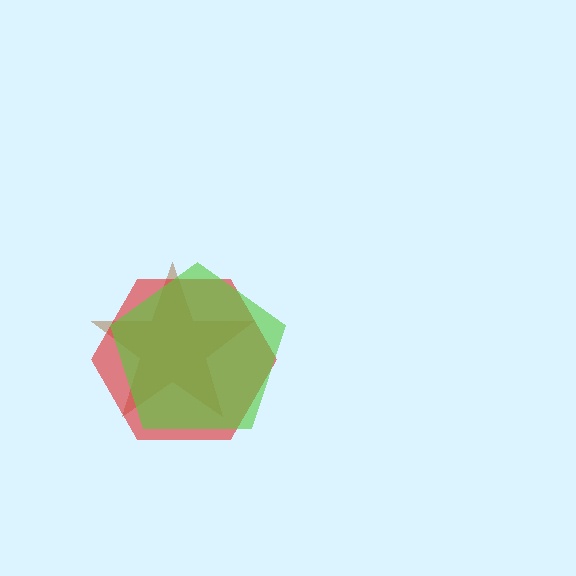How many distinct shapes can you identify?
There are 3 distinct shapes: a brown star, a red hexagon, a lime pentagon.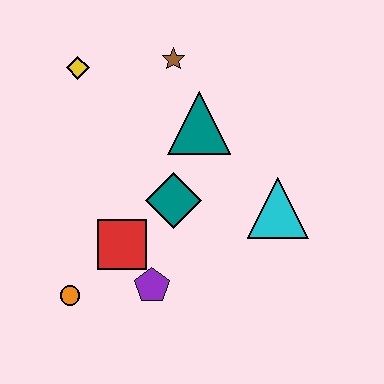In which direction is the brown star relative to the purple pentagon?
The brown star is above the purple pentagon.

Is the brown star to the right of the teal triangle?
No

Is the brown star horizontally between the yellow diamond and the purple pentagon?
No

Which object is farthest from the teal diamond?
The yellow diamond is farthest from the teal diamond.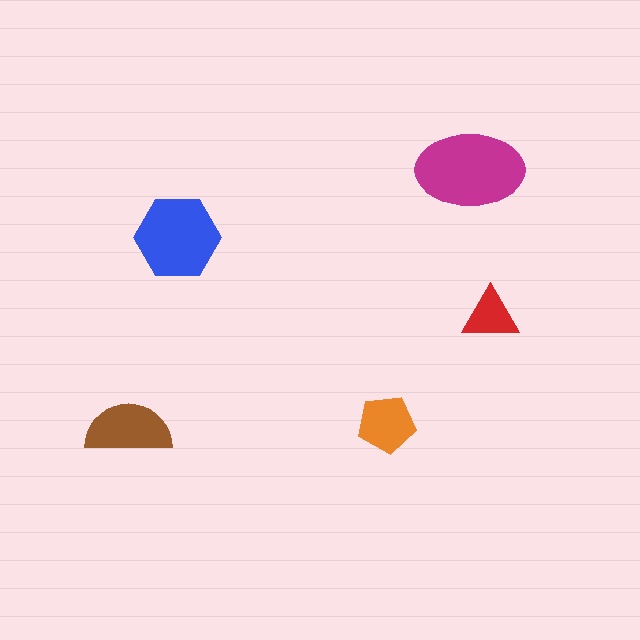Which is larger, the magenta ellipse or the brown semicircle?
The magenta ellipse.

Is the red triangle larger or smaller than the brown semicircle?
Smaller.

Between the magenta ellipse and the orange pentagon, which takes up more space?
The magenta ellipse.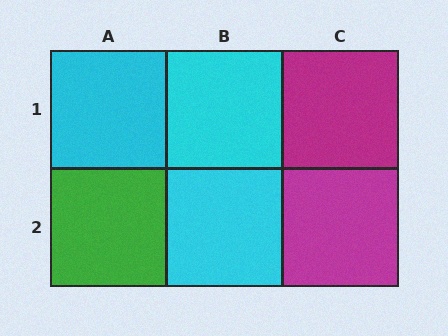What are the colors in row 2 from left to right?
Green, cyan, magenta.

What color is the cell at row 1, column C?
Magenta.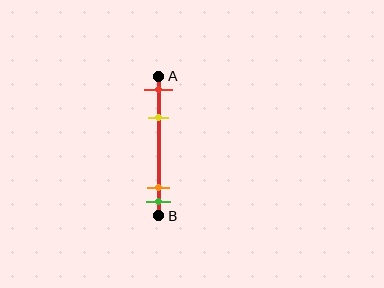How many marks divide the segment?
There are 4 marks dividing the segment.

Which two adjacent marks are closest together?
The orange and green marks are the closest adjacent pair.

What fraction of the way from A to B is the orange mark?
The orange mark is approximately 80% (0.8) of the way from A to B.